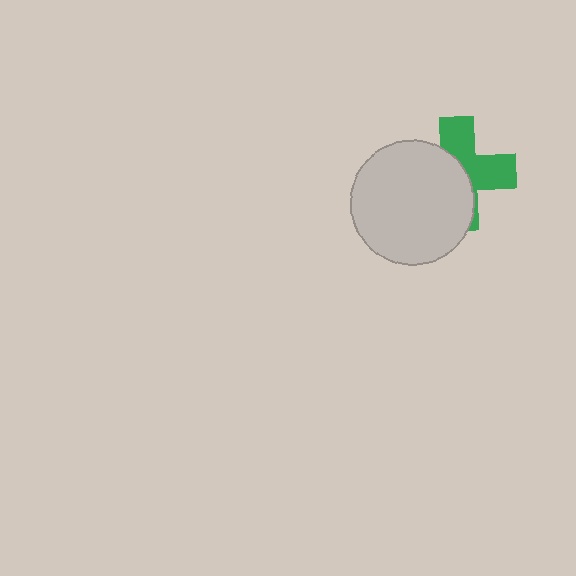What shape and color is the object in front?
The object in front is a light gray circle.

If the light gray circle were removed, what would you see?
You would see the complete green cross.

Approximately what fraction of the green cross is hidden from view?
Roughly 53% of the green cross is hidden behind the light gray circle.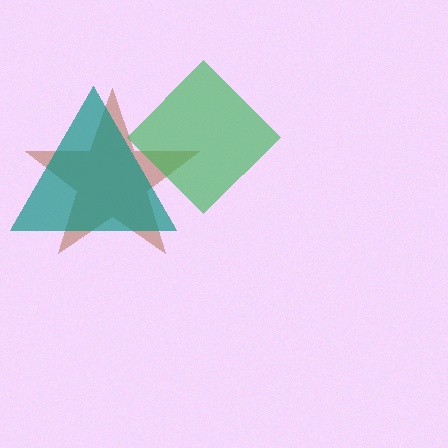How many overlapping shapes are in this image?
There are 3 overlapping shapes in the image.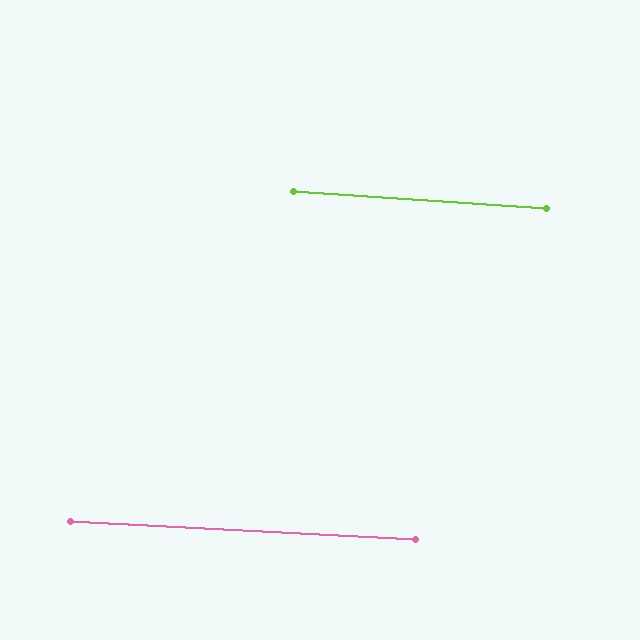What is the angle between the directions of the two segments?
Approximately 1 degree.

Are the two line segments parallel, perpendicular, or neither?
Parallel — their directions differ by only 0.9°.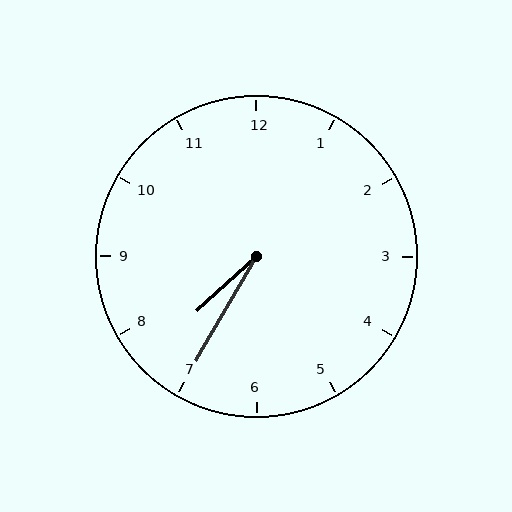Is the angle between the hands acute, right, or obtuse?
It is acute.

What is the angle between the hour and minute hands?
Approximately 18 degrees.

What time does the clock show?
7:35.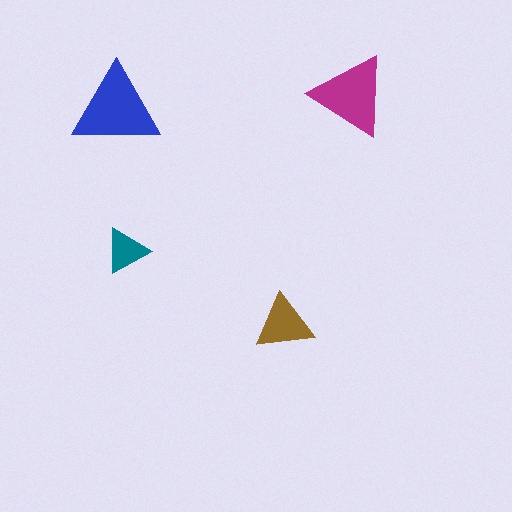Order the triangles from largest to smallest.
the blue one, the magenta one, the brown one, the teal one.